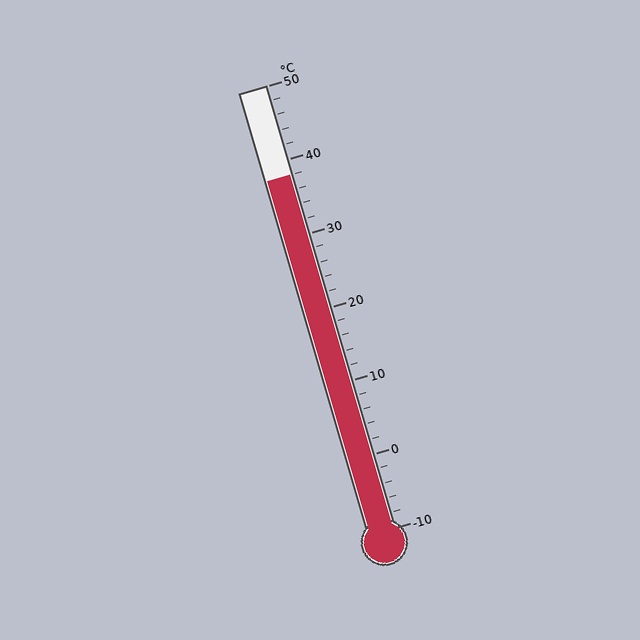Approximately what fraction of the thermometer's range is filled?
The thermometer is filled to approximately 80% of its range.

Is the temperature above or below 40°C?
The temperature is below 40°C.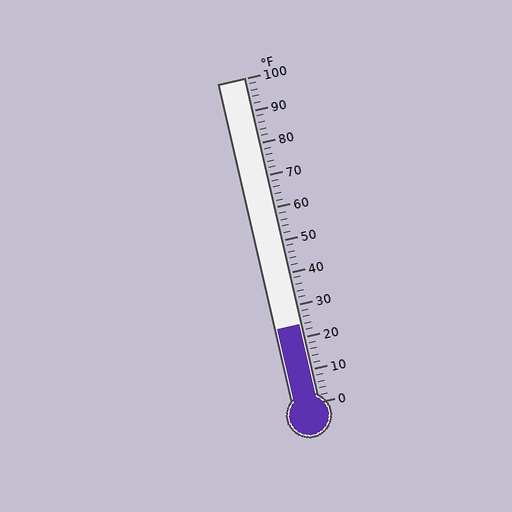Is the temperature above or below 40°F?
The temperature is below 40°F.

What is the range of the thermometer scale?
The thermometer scale ranges from 0°F to 100°F.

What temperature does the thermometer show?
The thermometer shows approximately 24°F.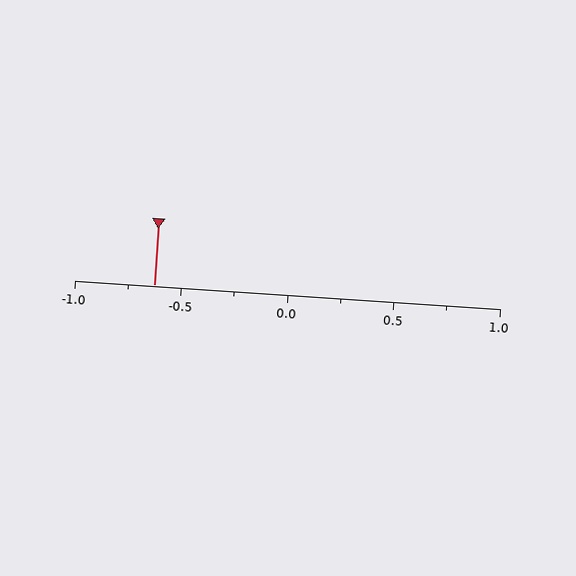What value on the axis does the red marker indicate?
The marker indicates approximately -0.62.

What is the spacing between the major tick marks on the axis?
The major ticks are spaced 0.5 apart.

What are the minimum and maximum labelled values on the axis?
The axis runs from -1.0 to 1.0.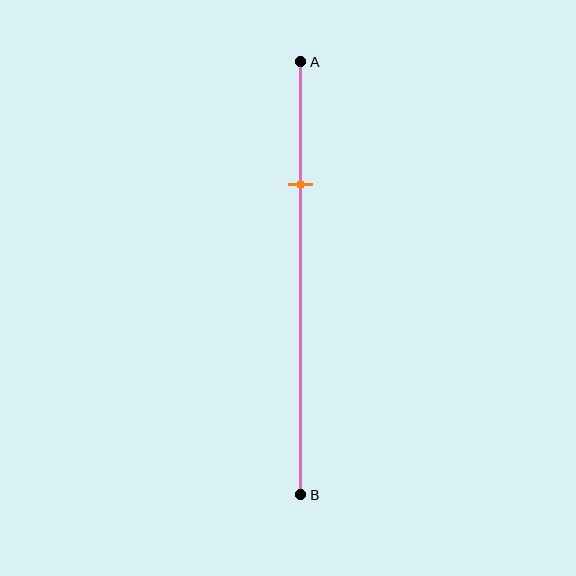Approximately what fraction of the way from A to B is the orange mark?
The orange mark is approximately 30% of the way from A to B.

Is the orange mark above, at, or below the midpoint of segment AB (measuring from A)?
The orange mark is above the midpoint of segment AB.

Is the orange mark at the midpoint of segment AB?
No, the mark is at about 30% from A, not at the 50% midpoint.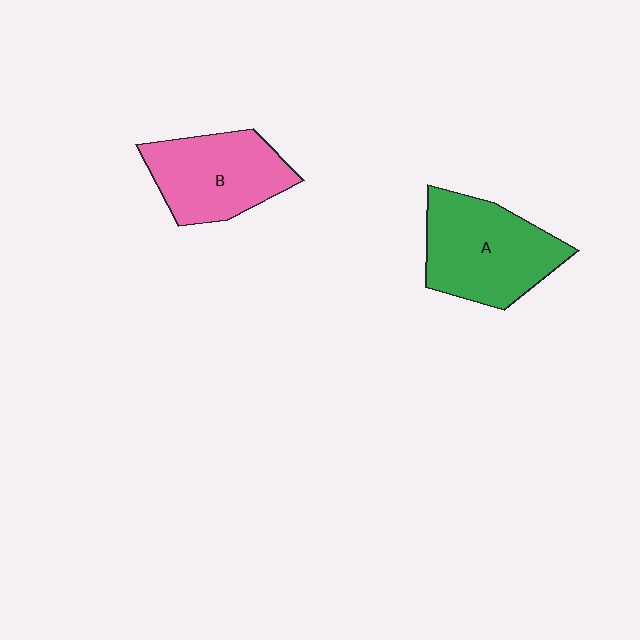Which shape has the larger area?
Shape A (green).